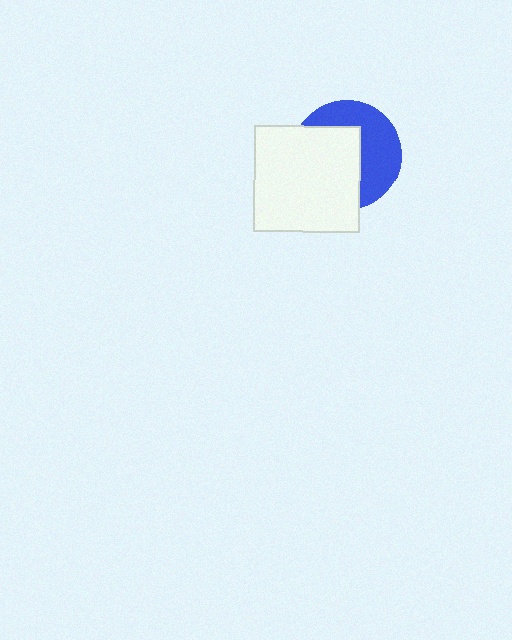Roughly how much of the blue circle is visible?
About half of it is visible (roughly 47%).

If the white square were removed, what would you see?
You would see the complete blue circle.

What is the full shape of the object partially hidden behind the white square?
The partially hidden object is a blue circle.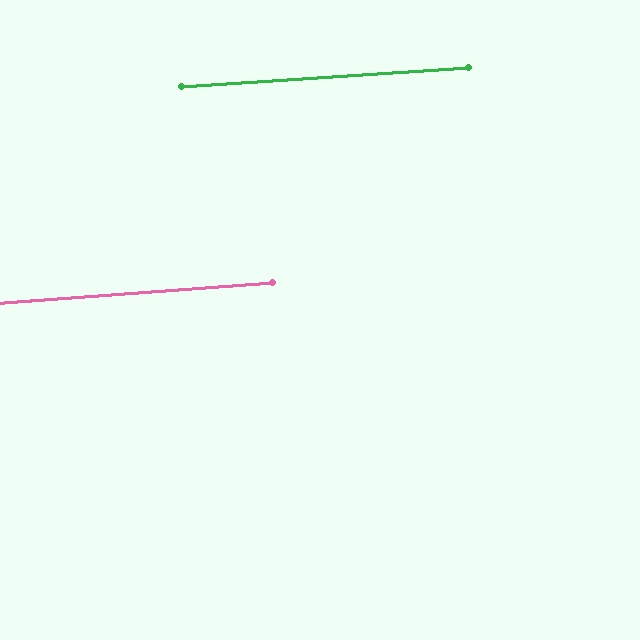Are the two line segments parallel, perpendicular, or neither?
Parallel — their directions differ by only 0.2°.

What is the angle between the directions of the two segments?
Approximately 0 degrees.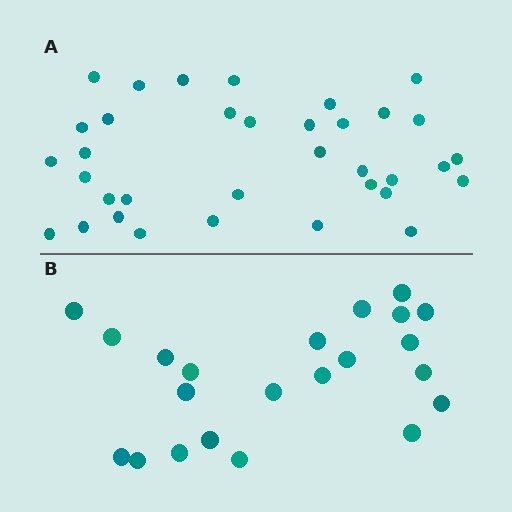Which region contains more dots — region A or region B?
Region A (the top region) has more dots.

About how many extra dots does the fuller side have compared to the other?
Region A has approximately 15 more dots than region B.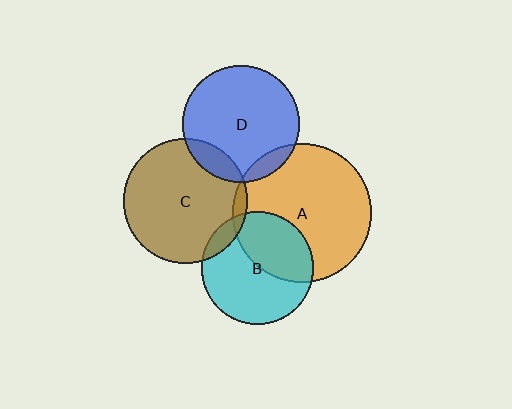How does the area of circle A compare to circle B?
Approximately 1.5 times.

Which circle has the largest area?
Circle A (orange).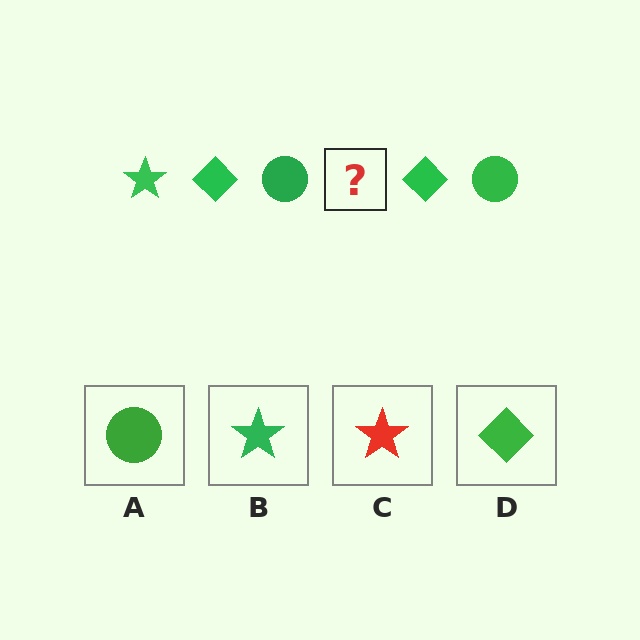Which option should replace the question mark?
Option B.